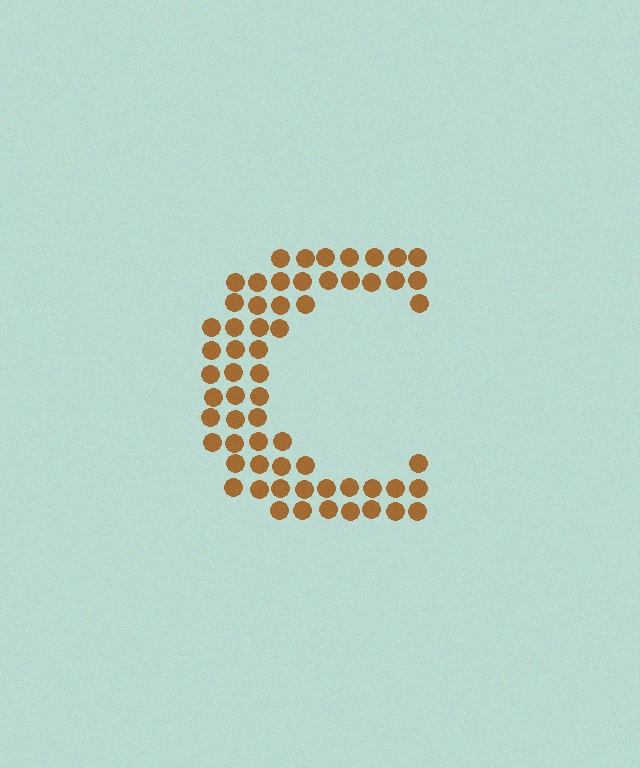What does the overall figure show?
The overall figure shows the letter C.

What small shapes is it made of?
It is made of small circles.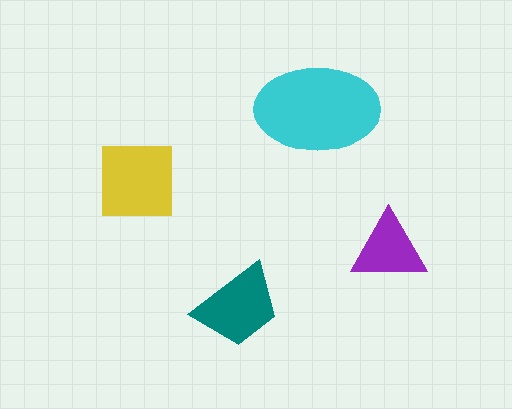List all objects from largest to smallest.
The cyan ellipse, the yellow square, the teal trapezoid, the purple triangle.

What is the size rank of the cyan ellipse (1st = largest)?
1st.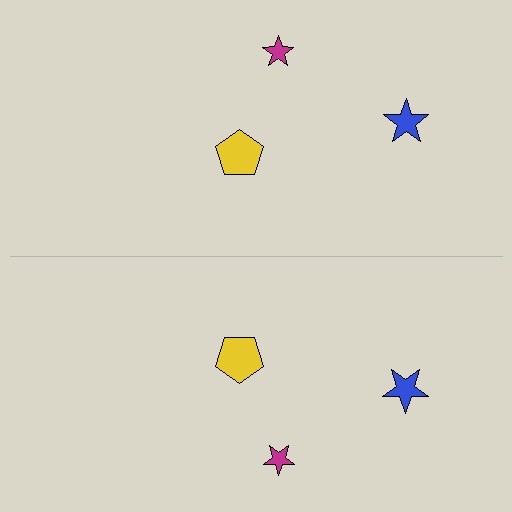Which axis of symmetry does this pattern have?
The pattern has a horizontal axis of symmetry running through the center of the image.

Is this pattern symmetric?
Yes, this pattern has bilateral (reflection) symmetry.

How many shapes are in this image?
There are 6 shapes in this image.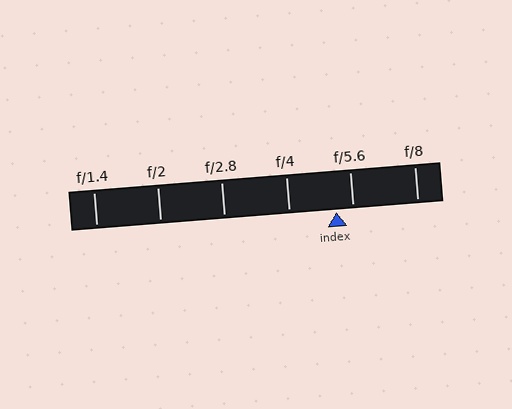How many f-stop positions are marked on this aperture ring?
There are 6 f-stop positions marked.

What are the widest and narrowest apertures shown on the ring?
The widest aperture shown is f/1.4 and the narrowest is f/8.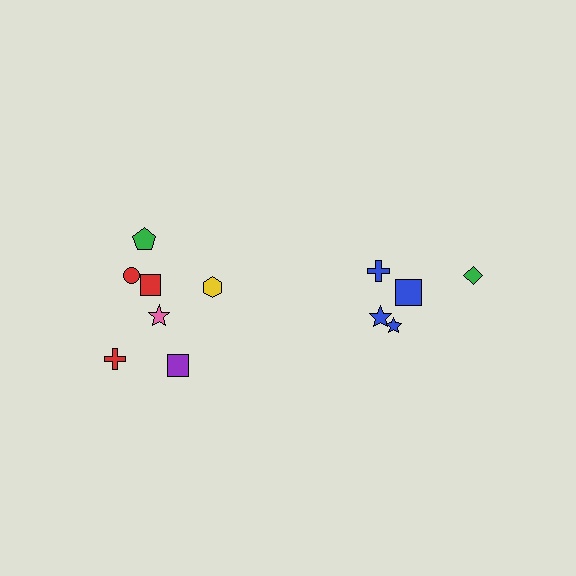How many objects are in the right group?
There are 5 objects.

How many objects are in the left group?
There are 7 objects.